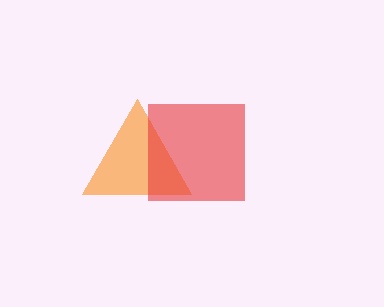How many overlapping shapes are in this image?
There are 2 overlapping shapes in the image.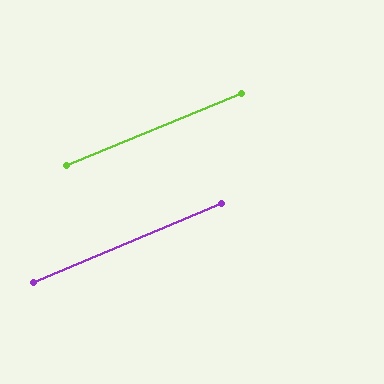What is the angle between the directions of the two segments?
Approximately 0 degrees.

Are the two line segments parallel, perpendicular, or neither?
Parallel — their directions differ by only 0.5°.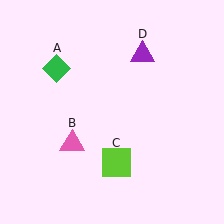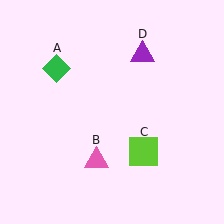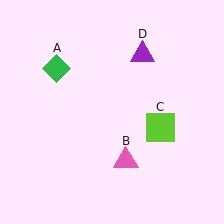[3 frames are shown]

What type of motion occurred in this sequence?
The pink triangle (object B), lime square (object C) rotated counterclockwise around the center of the scene.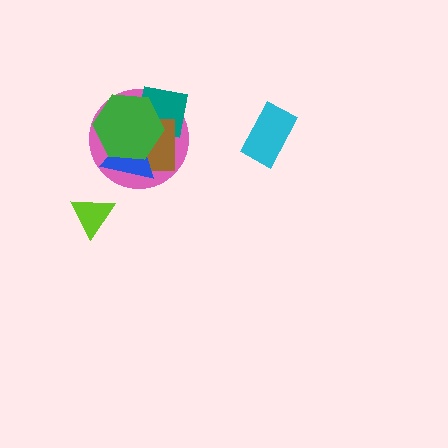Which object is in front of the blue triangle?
The green hexagon is in front of the blue triangle.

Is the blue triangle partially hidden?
Yes, it is partially covered by another shape.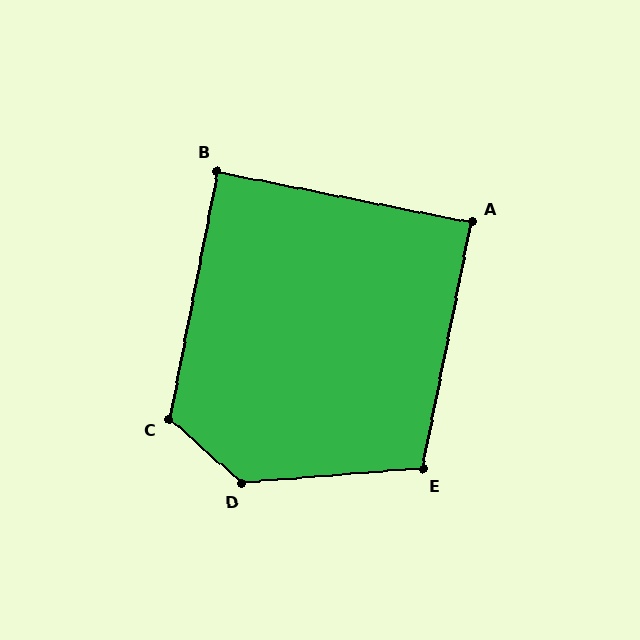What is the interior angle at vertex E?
Approximately 106 degrees (obtuse).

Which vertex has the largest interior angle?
D, at approximately 134 degrees.